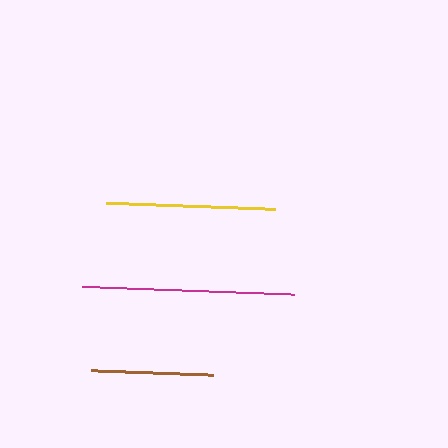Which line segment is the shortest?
The brown line is the shortest at approximately 122 pixels.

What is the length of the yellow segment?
The yellow segment is approximately 168 pixels long.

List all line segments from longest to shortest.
From longest to shortest: magenta, yellow, brown.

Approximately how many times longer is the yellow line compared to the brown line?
The yellow line is approximately 1.4 times the length of the brown line.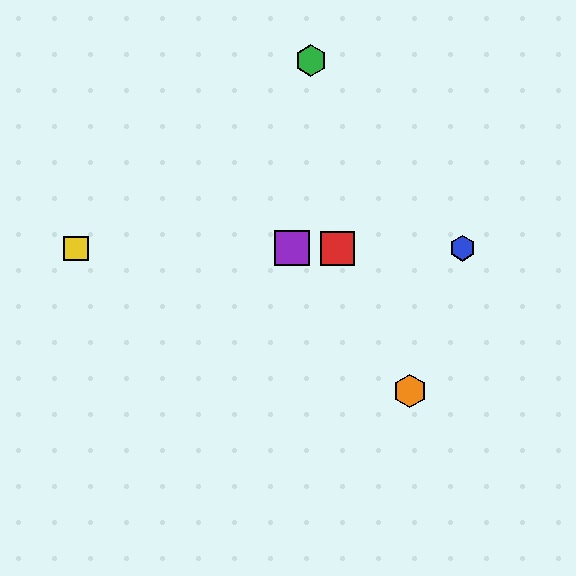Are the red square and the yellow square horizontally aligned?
Yes, both are at y≈248.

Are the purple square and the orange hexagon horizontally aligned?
No, the purple square is at y≈248 and the orange hexagon is at y≈391.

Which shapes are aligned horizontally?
The red square, the blue hexagon, the yellow square, the purple square are aligned horizontally.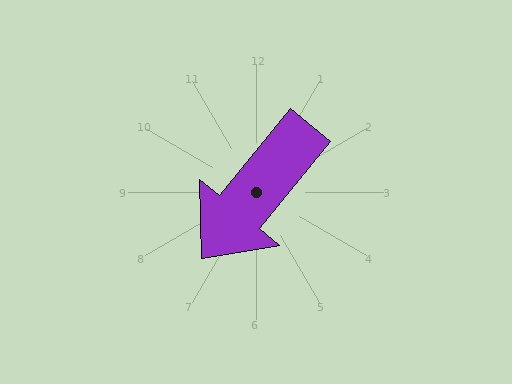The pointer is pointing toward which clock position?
Roughly 7 o'clock.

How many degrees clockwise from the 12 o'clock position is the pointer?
Approximately 219 degrees.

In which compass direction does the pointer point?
Southwest.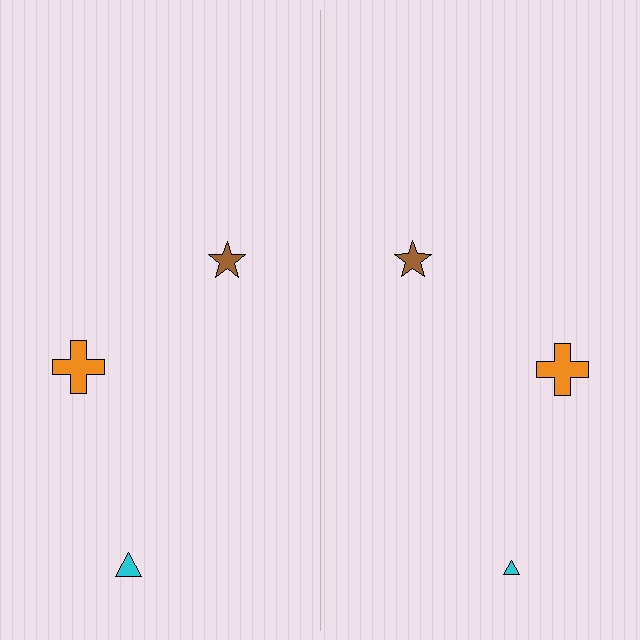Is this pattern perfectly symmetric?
No, the pattern is not perfectly symmetric. The cyan triangle on the right side has a different size than its mirror counterpart.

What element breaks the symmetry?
The cyan triangle on the right side has a different size than its mirror counterpart.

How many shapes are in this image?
There are 6 shapes in this image.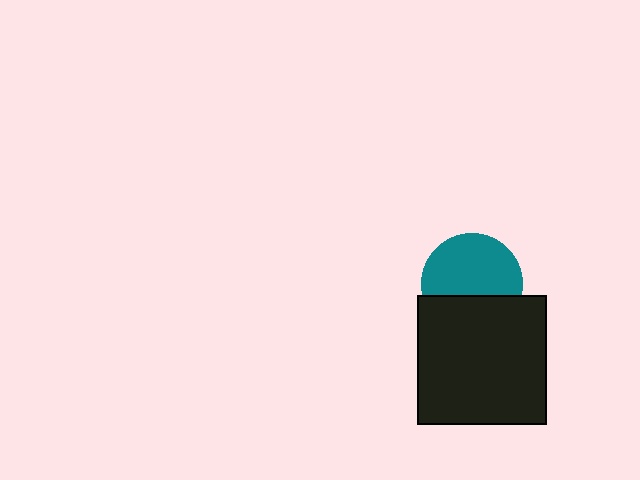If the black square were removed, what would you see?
You would see the complete teal circle.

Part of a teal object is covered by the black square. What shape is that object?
It is a circle.